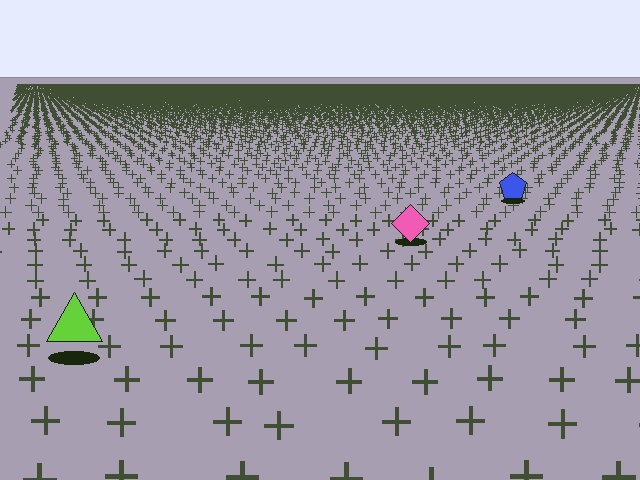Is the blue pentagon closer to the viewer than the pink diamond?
No. The pink diamond is closer — you can tell from the texture gradient: the ground texture is coarser near it.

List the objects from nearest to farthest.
From nearest to farthest: the lime triangle, the pink diamond, the blue pentagon.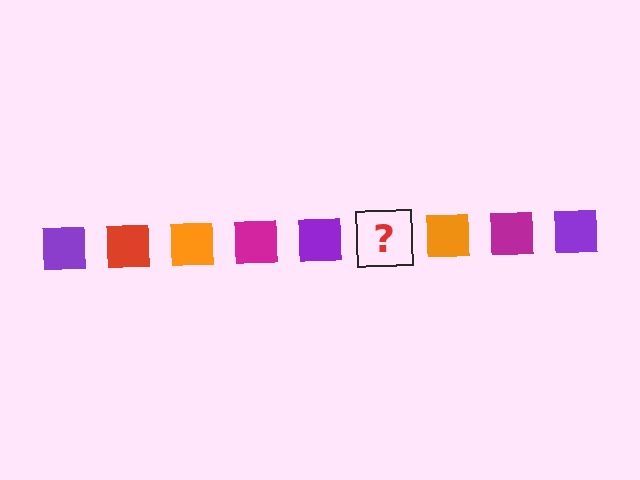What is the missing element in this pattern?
The missing element is a red square.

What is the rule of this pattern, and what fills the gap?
The rule is that the pattern cycles through purple, red, orange, magenta squares. The gap should be filled with a red square.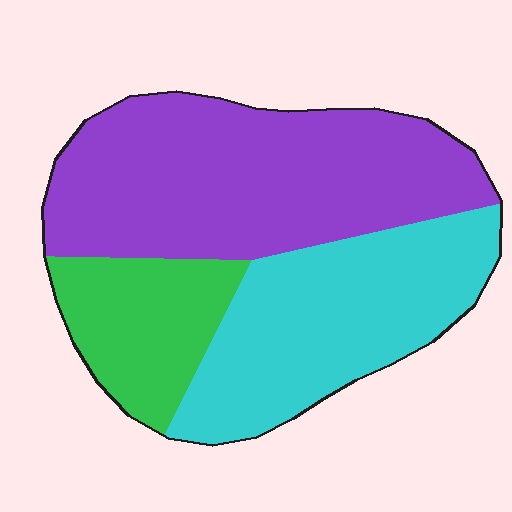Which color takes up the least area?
Green, at roughly 20%.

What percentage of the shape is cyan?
Cyan covers around 35% of the shape.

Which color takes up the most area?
Purple, at roughly 50%.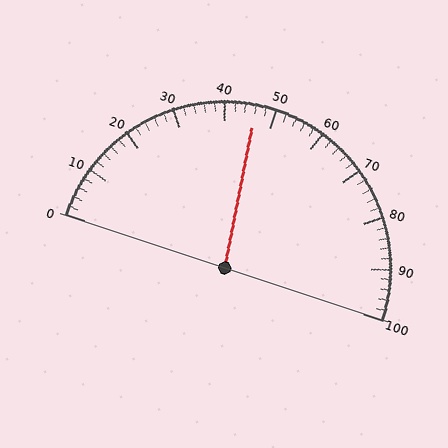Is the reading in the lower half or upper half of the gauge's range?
The reading is in the lower half of the range (0 to 100).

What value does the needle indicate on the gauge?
The needle indicates approximately 46.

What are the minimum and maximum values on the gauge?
The gauge ranges from 0 to 100.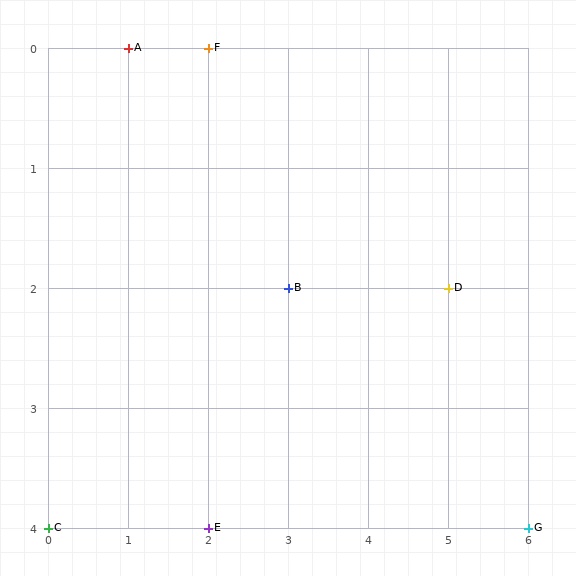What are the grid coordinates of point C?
Point C is at grid coordinates (0, 4).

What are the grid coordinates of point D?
Point D is at grid coordinates (5, 2).